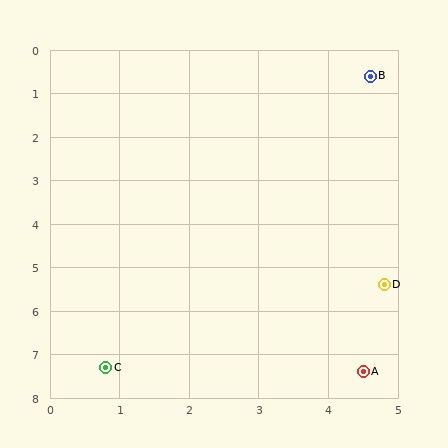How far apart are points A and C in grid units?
Points A and C are about 3.7 grid units apart.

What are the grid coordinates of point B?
Point B is at approximately (4.6, 0.6).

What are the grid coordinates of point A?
Point A is at approximately (4.5, 7.4).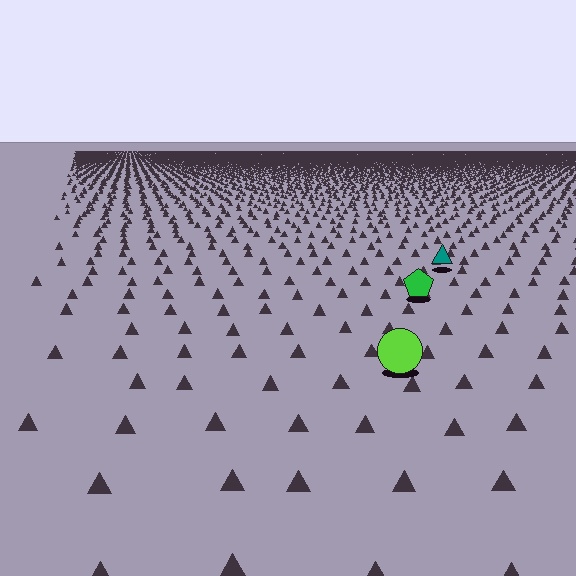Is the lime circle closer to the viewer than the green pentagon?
Yes. The lime circle is closer — you can tell from the texture gradient: the ground texture is coarser near it.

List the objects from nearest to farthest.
From nearest to farthest: the lime circle, the green pentagon, the teal triangle.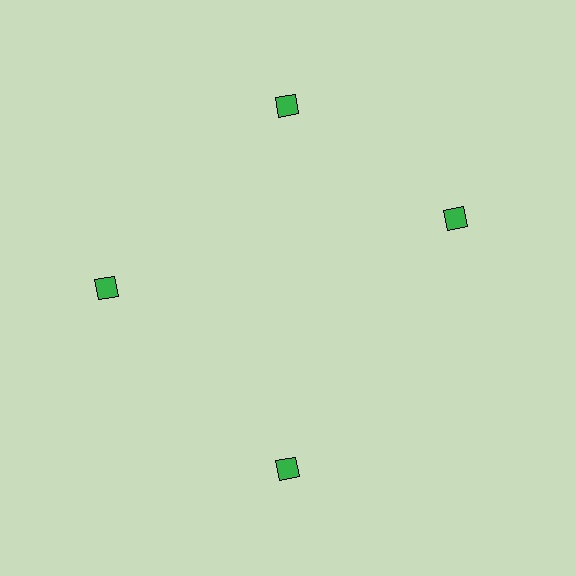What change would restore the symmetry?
The symmetry would be restored by rotating it back into even spacing with its neighbors so that all 4 diamonds sit at equal angles and equal distance from the center.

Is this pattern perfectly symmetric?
No. The 4 green diamonds are arranged in a ring, but one element near the 3 o'clock position is rotated out of alignment along the ring, breaking the 4-fold rotational symmetry.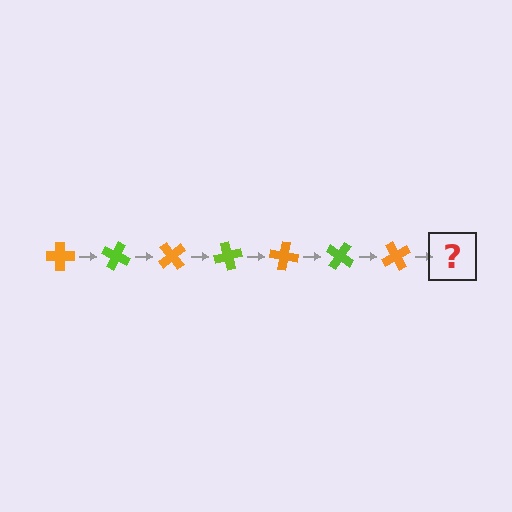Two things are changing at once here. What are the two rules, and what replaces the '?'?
The two rules are that it rotates 25 degrees each step and the color cycles through orange and lime. The '?' should be a lime cross, rotated 175 degrees from the start.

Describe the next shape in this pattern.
It should be a lime cross, rotated 175 degrees from the start.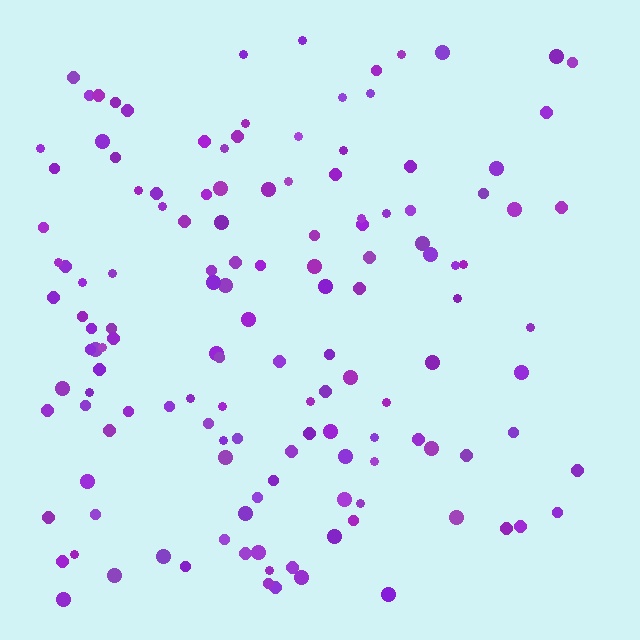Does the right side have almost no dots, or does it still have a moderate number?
Still a moderate number, just noticeably fewer than the left.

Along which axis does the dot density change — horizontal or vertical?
Horizontal.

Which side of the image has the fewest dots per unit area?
The right.